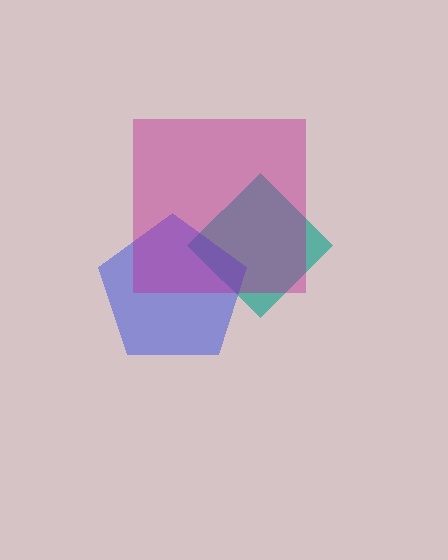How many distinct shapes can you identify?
There are 3 distinct shapes: a teal diamond, a blue pentagon, a magenta square.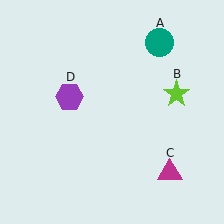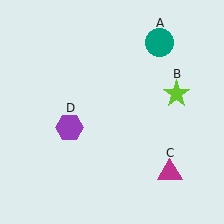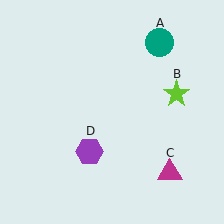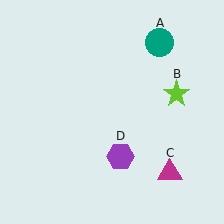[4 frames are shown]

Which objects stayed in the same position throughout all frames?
Teal circle (object A) and lime star (object B) and magenta triangle (object C) remained stationary.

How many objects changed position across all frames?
1 object changed position: purple hexagon (object D).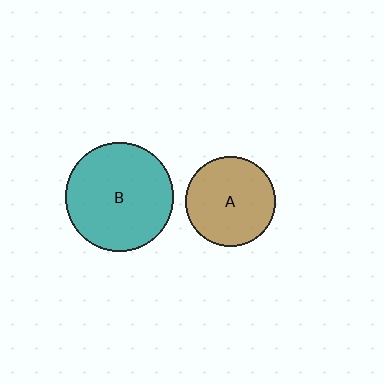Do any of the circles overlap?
No, none of the circles overlap.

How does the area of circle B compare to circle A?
Approximately 1.4 times.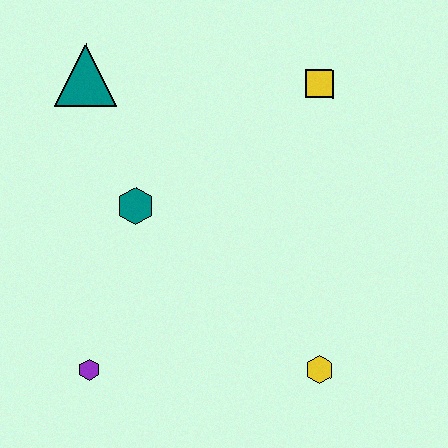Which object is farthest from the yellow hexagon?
The teal triangle is farthest from the yellow hexagon.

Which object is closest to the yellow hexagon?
The purple hexagon is closest to the yellow hexagon.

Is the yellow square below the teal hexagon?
No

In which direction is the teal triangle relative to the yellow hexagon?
The teal triangle is above the yellow hexagon.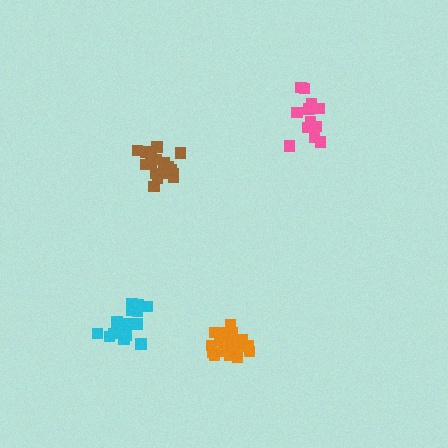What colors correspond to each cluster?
The clusters are colored: cyan, orange, brown, pink.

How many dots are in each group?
Group 1: 16 dots, Group 2: 19 dots, Group 3: 19 dots, Group 4: 13 dots (67 total).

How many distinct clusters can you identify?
There are 4 distinct clusters.